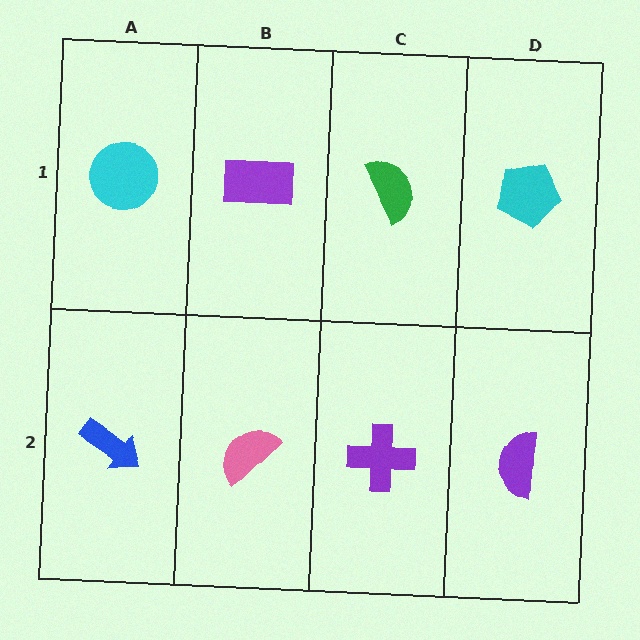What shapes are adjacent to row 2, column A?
A cyan circle (row 1, column A), a pink semicircle (row 2, column B).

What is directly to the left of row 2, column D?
A purple cross.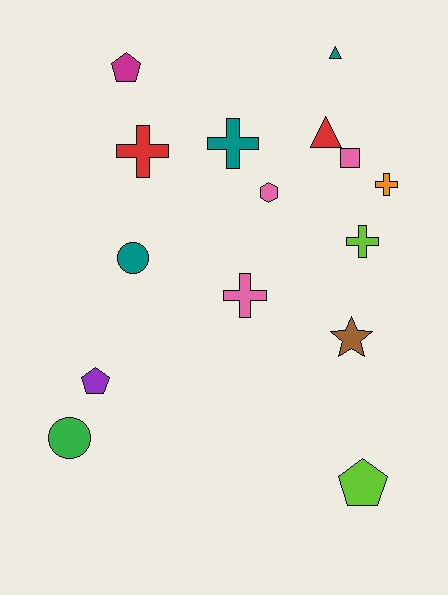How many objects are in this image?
There are 15 objects.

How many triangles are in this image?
There are 2 triangles.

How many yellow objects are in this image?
There are no yellow objects.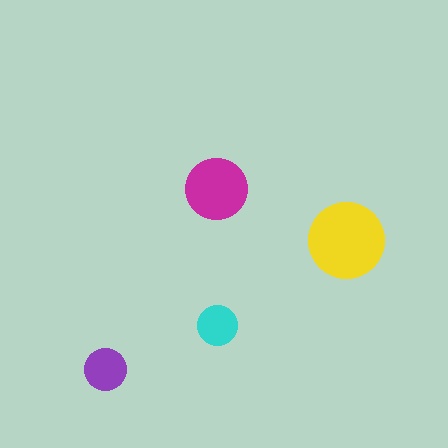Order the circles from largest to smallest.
the yellow one, the magenta one, the purple one, the cyan one.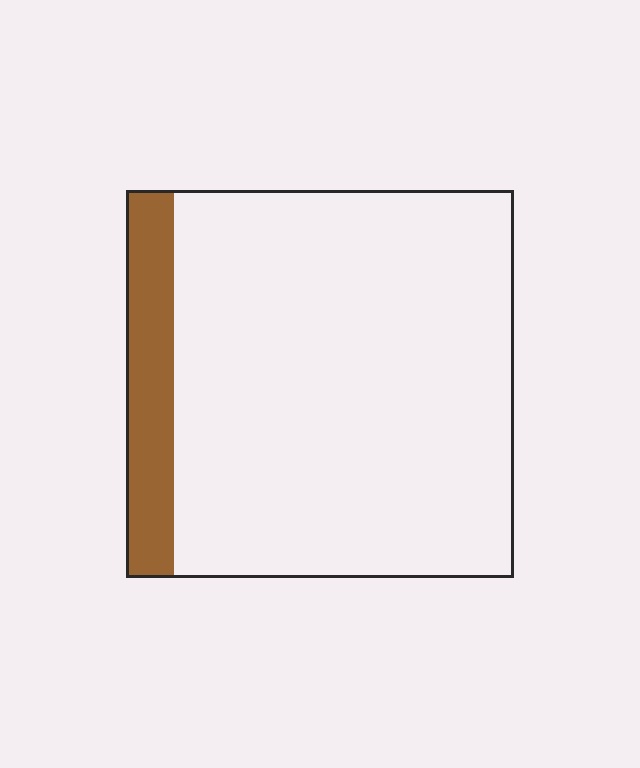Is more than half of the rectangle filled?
No.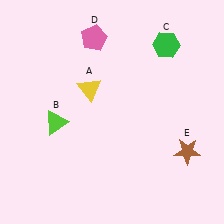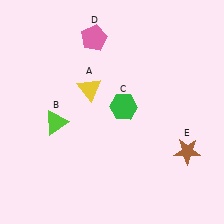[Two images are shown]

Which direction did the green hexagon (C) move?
The green hexagon (C) moved down.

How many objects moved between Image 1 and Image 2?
1 object moved between the two images.